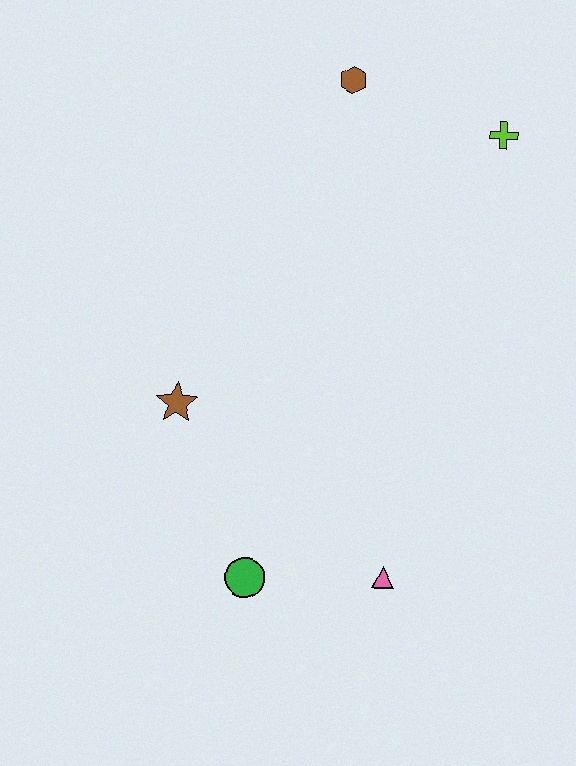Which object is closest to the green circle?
The pink triangle is closest to the green circle.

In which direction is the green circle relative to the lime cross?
The green circle is below the lime cross.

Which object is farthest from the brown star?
The lime cross is farthest from the brown star.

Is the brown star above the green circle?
Yes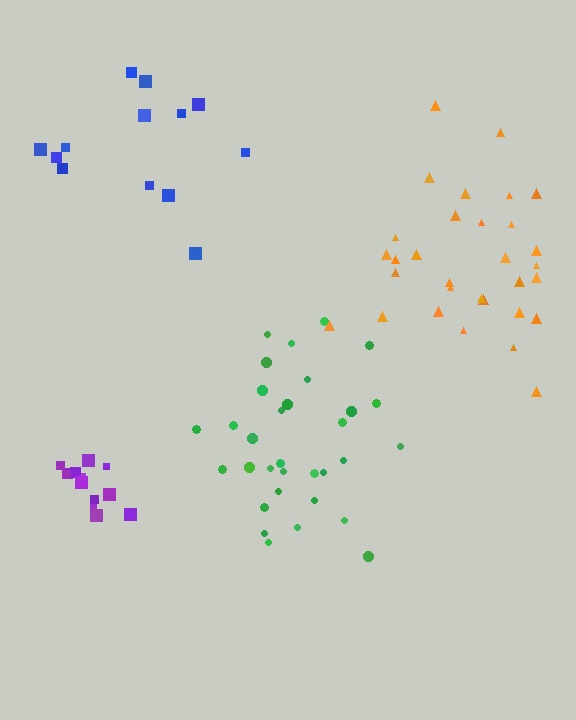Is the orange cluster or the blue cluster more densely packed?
Orange.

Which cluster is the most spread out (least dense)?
Blue.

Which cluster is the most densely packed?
Purple.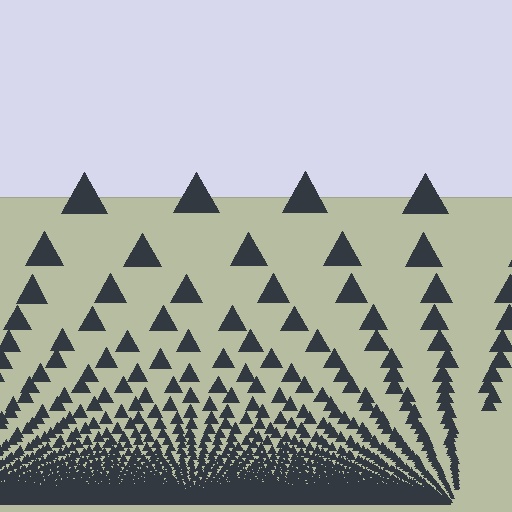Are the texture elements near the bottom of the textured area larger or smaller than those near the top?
Smaller. The gradient is inverted — elements near the bottom are smaller and denser.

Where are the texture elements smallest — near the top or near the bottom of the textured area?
Near the bottom.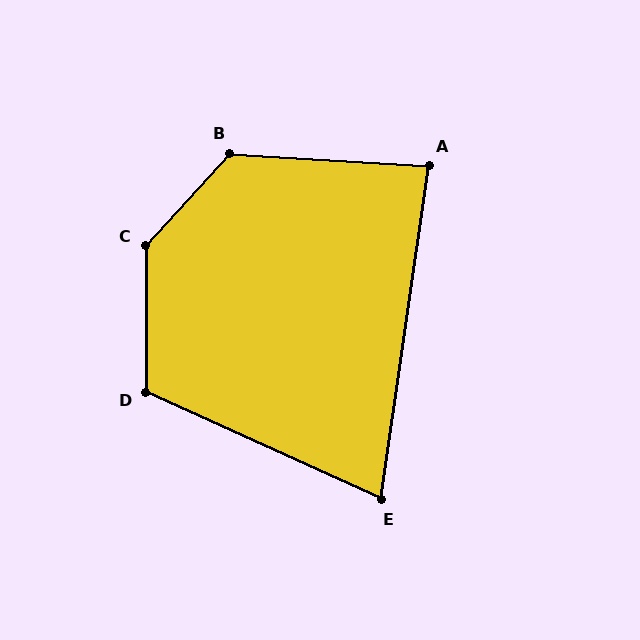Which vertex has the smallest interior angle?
E, at approximately 74 degrees.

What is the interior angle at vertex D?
Approximately 114 degrees (obtuse).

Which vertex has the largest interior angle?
C, at approximately 138 degrees.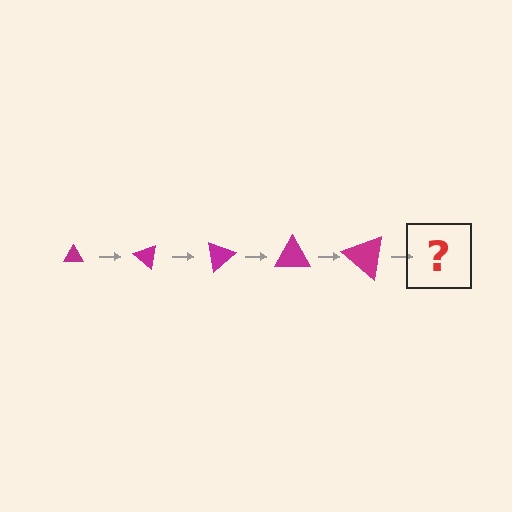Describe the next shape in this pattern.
It should be a triangle, larger than the previous one and rotated 200 degrees from the start.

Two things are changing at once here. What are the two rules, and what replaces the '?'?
The two rules are that the triangle grows larger each step and it rotates 40 degrees each step. The '?' should be a triangle, larger than the previous one and rotated 200 degrees from the start.